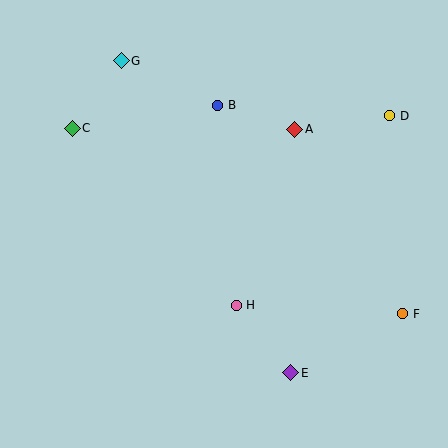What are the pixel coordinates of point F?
Point F is at (403, 314).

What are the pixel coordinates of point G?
Point G is at (121, 61).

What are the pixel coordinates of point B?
Point B is at (218, 105).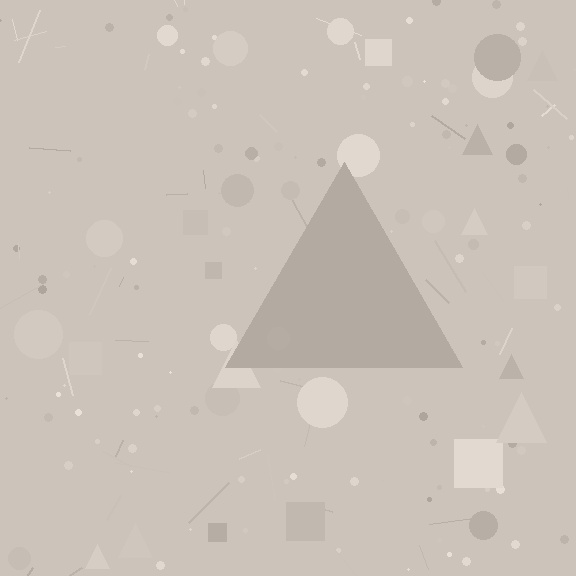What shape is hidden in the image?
A triangle is hidden in the image.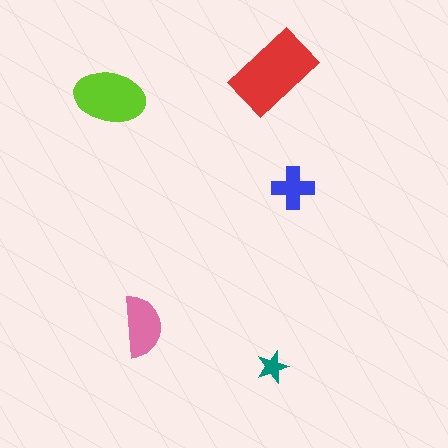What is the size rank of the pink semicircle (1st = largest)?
3rd.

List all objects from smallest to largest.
The teal star, the blue cross, the pink semicircle, the lime ellipse, the red rectangle.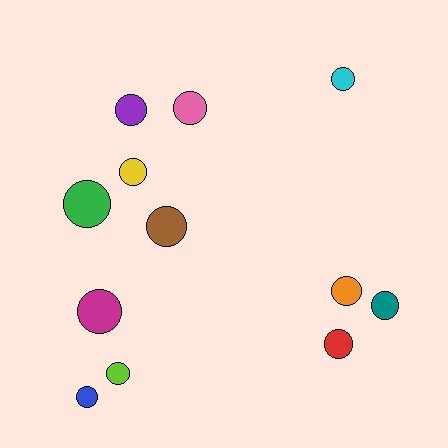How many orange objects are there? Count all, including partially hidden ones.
There is 1 orange object.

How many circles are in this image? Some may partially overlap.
There are 12 circles.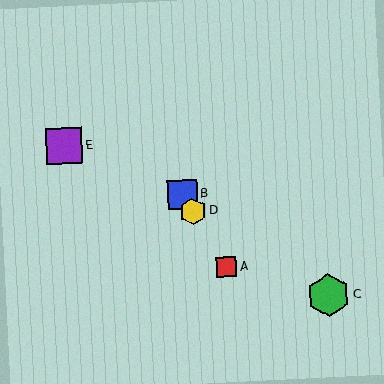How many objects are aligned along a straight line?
3 objects (A, B, D) are aligned along a straight line.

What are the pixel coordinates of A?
Object A is at (226, 267).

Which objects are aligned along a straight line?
Objects A, B, D are aligned along a straight line.